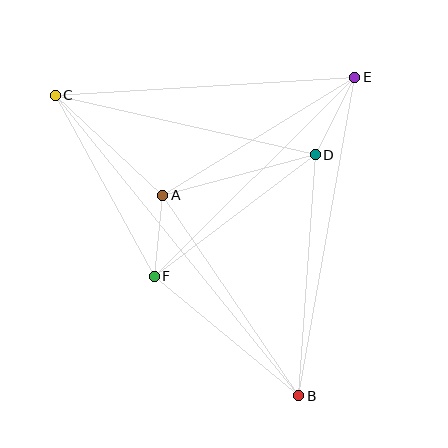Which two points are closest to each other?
Points A and F are closest to each other.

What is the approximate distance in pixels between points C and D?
The distance between C and D is approximately 267 pixels.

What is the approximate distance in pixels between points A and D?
The distance between A and D is approximately 158 pixels.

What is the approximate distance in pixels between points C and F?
The distance between C and F is approximately 206 pixels.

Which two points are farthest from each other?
Points B and C are farthest from each other.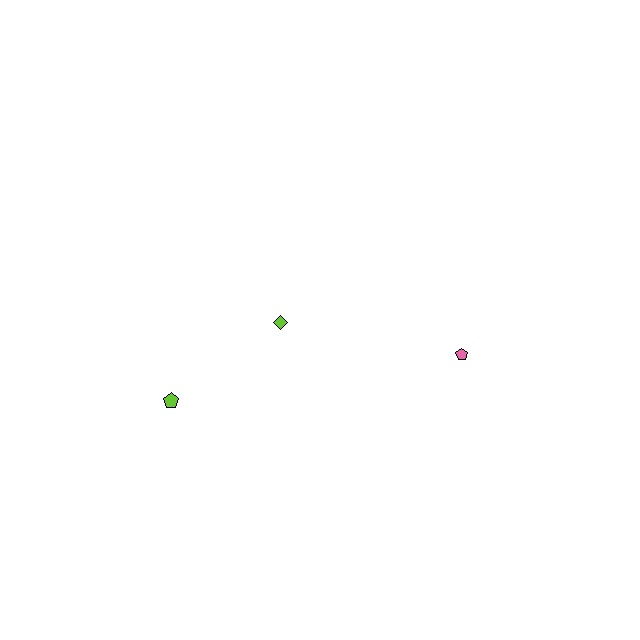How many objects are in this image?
There are 3 objects.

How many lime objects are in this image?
There are 2 lime objects.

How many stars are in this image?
There are no stars.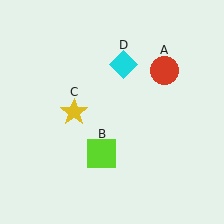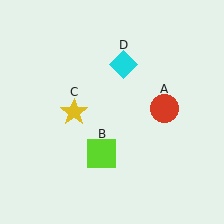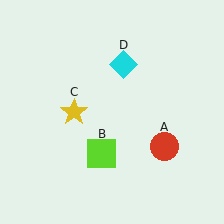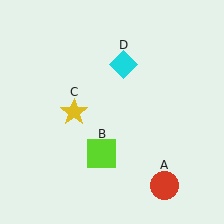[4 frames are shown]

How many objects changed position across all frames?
1 object changed position: red circle (object A).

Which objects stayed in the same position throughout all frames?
Lime square (object B) and yellow star (object C) and cyan diamond (object D) remained stationary.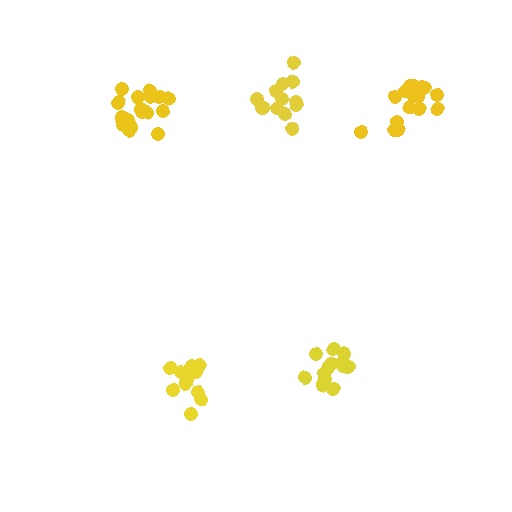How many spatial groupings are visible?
There are 5 spatial groupings.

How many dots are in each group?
Group 1: 17 dots, Group 2: 13 dots, Group 3: 12 dots, Group 4: 16 dots, Group 5: 12 dots (70 total).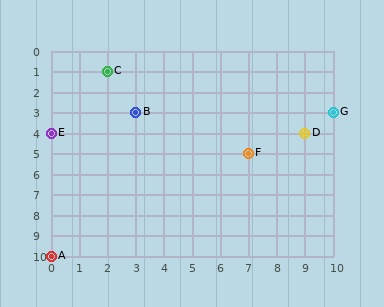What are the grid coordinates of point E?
Point E is at grid coordinates (0, 4).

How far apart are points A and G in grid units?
Points A and G are 10 columns and 7 rows apart (about 12.2 grid units diagonally).